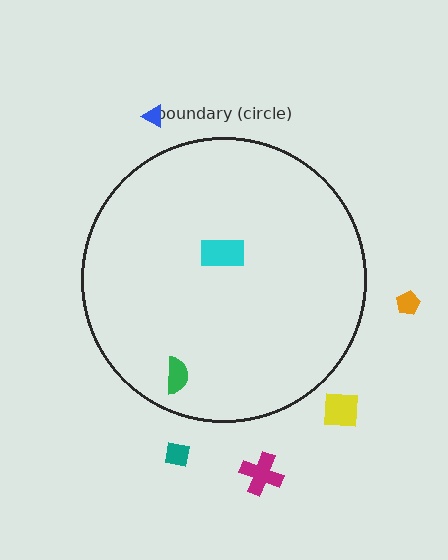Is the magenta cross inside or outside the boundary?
Outside.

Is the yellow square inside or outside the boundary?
Outside.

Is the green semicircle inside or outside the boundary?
Inside.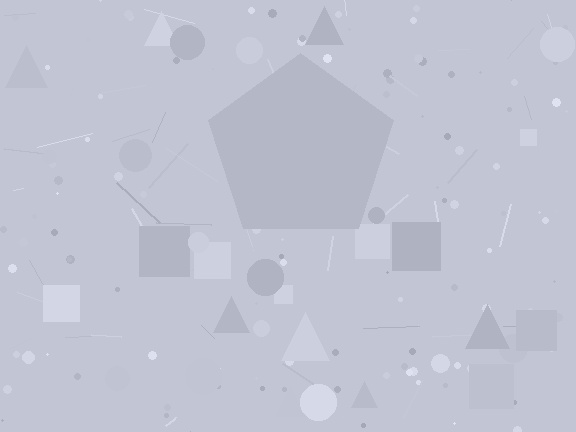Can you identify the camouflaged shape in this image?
The camouflaged shape is a pentagon.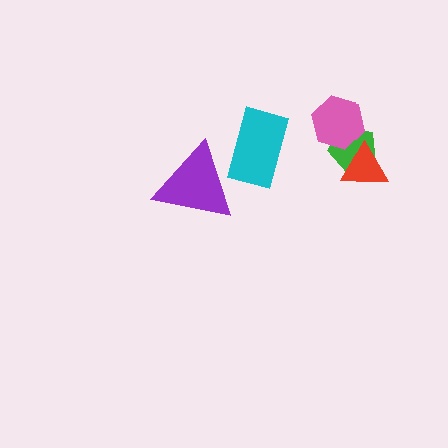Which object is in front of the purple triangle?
The cyan rectangle is in front of the purple triangle.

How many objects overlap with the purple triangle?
1 object overlaps with the purple triangle.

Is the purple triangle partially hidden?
Yes, it is partially covered by another shape.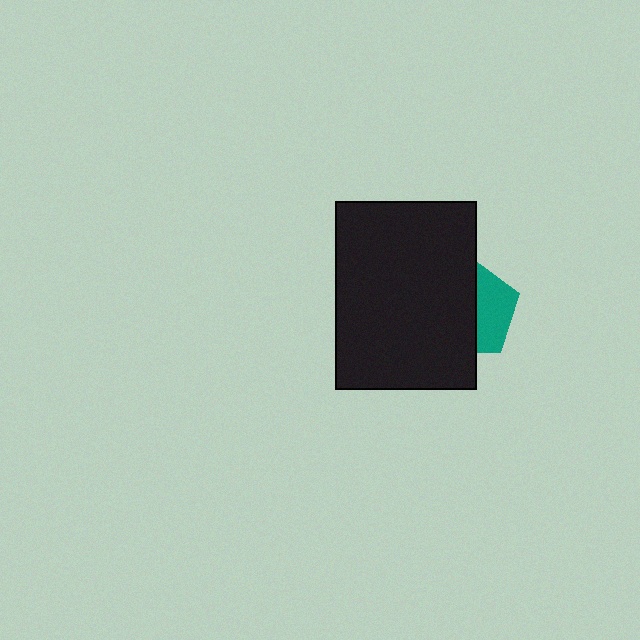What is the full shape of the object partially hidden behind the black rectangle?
The partially hidden object is a teal pentagon.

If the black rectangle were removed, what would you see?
You would see the complete teal pentagon.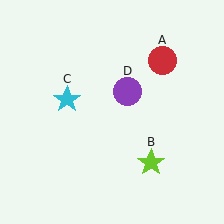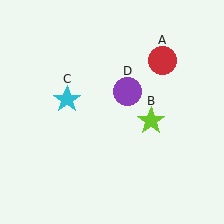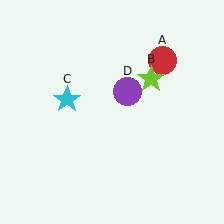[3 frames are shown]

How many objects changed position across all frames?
1 object changed position: lime star (object B).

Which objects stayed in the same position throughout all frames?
Red circle (object A) and cyan star (object C) and purple circle (object D) remained stationary.